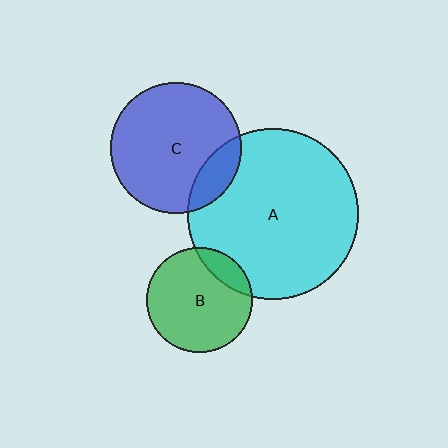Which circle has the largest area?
Circle A (cyan).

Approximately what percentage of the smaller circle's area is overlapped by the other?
Approximately 15%.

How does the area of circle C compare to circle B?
Approximately 1.5 times.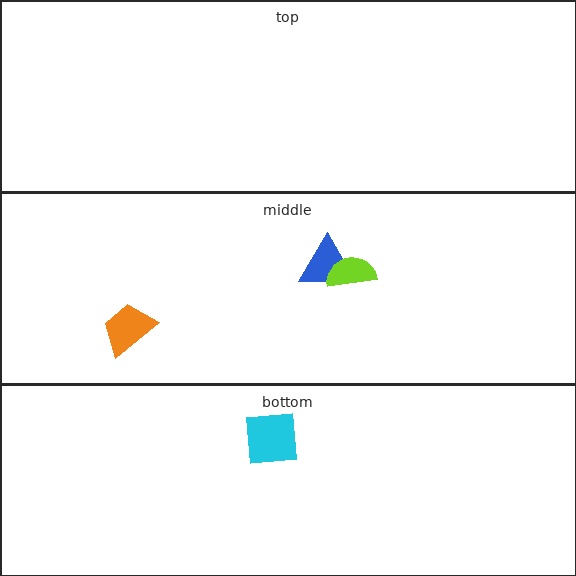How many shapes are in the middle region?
3.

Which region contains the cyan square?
The bottom region.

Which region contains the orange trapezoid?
The middle region.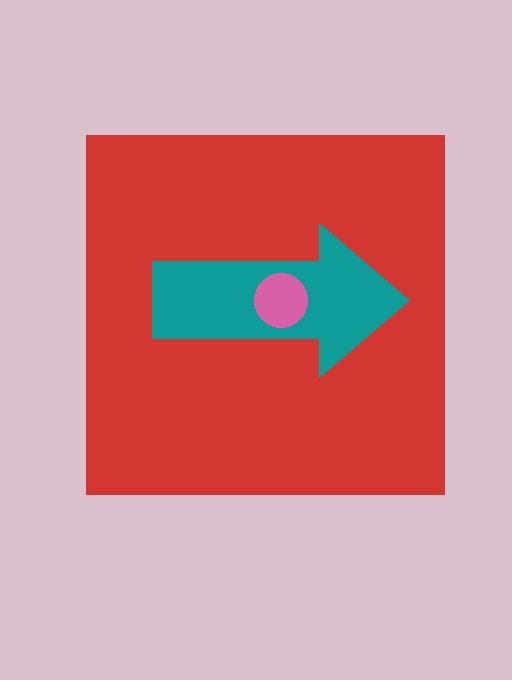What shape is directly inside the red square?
The teal arrow.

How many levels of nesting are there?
3.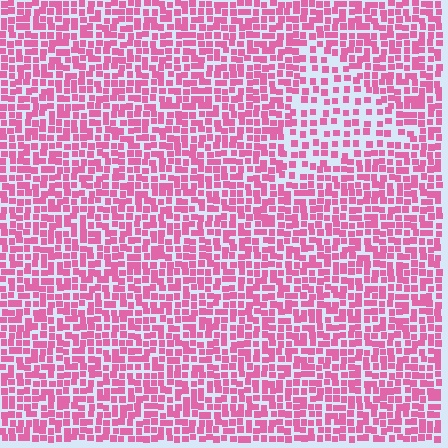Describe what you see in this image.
The image contains small pink elements arranged at two different densities. A triangle-shaped region is visible where the elements are less densely packed than the surrounding area.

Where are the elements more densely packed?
The elements are more densely packed outside the triangle boundary.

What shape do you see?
I see a triangle.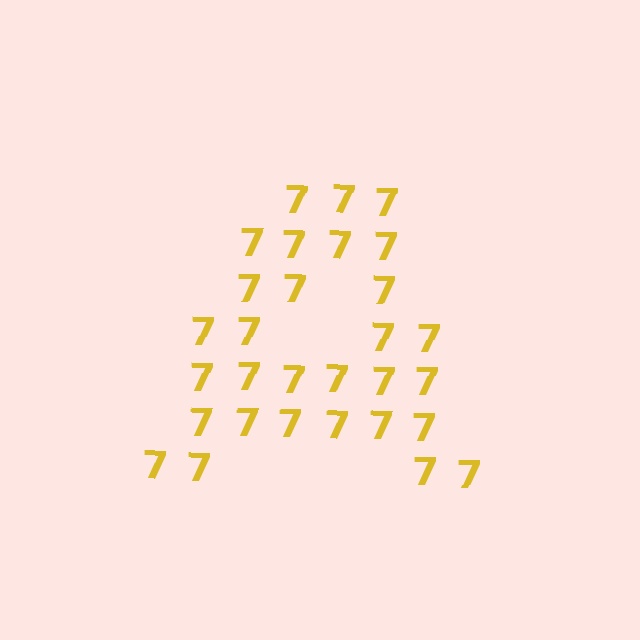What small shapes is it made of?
It is made of small digit 7's.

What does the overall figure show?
The overall figure shows the letter A.